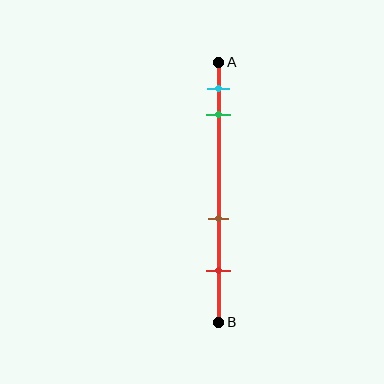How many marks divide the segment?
There are 4 marks dividing the segment.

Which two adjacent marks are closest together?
The cyan and green marks are the closest adjacent pair.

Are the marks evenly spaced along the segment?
No, the marks are not evenly spaced.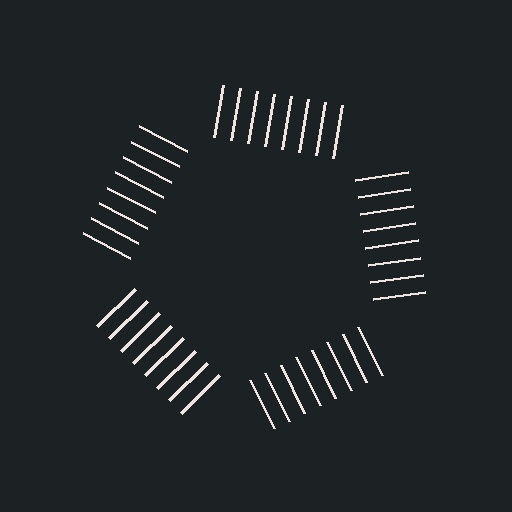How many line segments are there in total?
40 — 8 along each of the 5 edges.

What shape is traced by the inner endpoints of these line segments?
An illusory pentagon — the line segments terminate on its edges but no continuous stroke is drawn.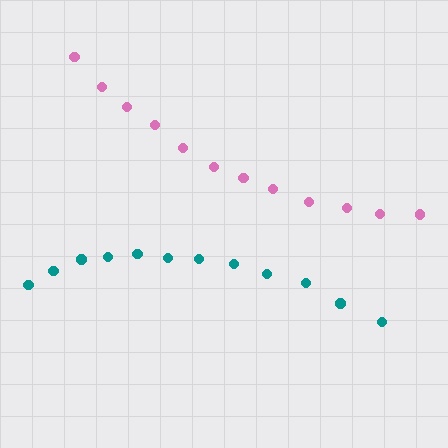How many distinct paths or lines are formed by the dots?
There are 2 distinct paths.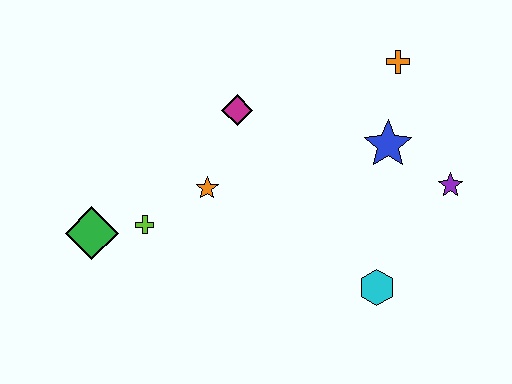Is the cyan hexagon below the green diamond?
Yes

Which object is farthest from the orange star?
The purple star is farthest from the orange star.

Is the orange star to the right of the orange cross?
No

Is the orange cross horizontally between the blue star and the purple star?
Yes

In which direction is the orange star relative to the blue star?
The orange star is to the left of the blue star.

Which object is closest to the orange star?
The lime cross is closest to the orange star.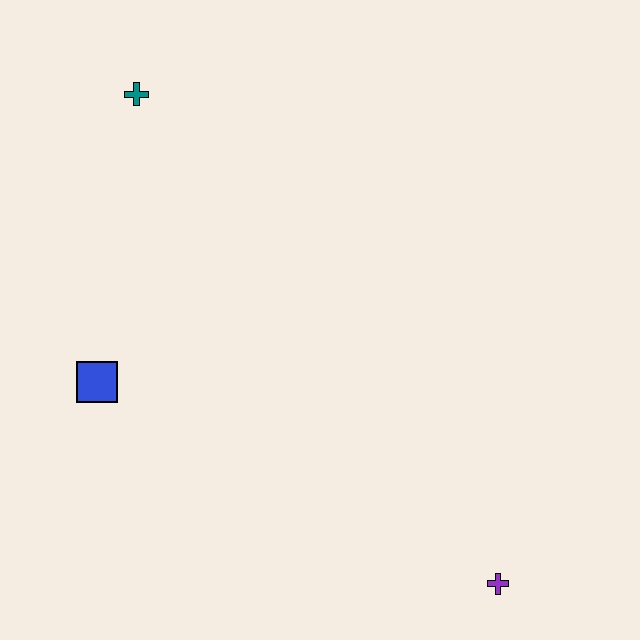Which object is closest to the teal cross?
The blue square is closest to the teal cross.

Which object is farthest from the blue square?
The purple cross is farthest from the blue square.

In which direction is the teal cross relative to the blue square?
The teal cross is above the blue square.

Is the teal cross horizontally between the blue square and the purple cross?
Yes